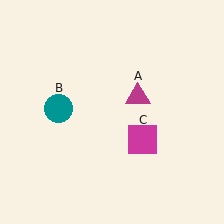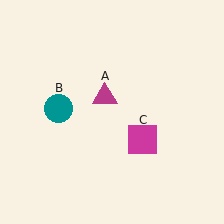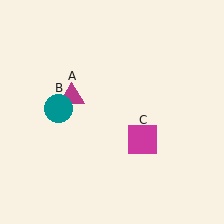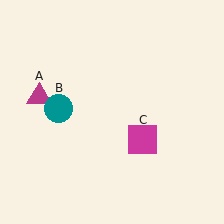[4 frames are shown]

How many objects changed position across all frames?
1 object changed position: magenta triangle (object A).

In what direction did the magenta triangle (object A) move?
The magenta triangle (object A) moved left.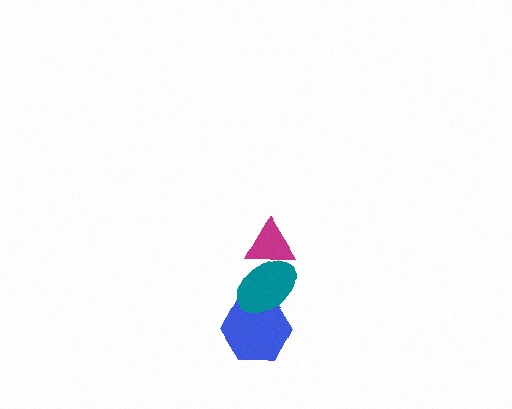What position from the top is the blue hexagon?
The blue hexagon is 3rd from the top.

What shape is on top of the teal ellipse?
The magenta triangle is on top of the teal ellipse.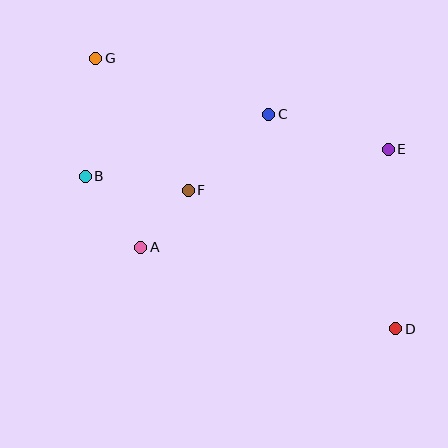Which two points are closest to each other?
Points A and F are closest to each other.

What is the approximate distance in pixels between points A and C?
The distance between A and C is approximately 184 pixels.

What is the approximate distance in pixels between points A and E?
The distance between A and E is approximately 266 pixels.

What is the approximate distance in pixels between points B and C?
The distance between B and C is approximately 194 pixels.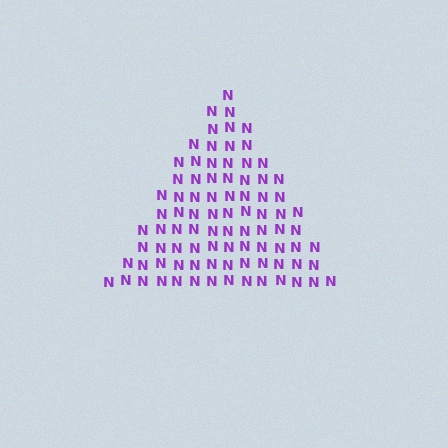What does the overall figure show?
The overall figure shows a triangle.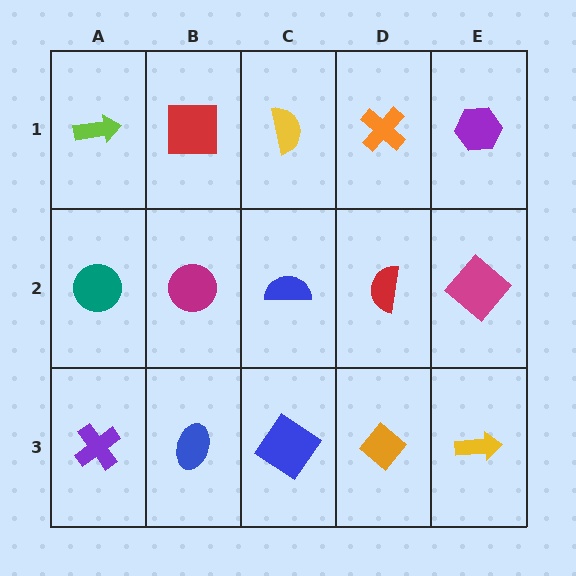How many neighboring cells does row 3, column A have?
2.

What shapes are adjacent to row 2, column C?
A yellow semicircle (row 1, column C), a blue diamond (row 3, column C), a magenta circle (row 2, column B), a red semicircle (row 2, column D).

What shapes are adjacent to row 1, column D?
A red semicircle (row 2, column D), a yellow semicircle (row 1, column C), a purple hexagon (row 1, column E).